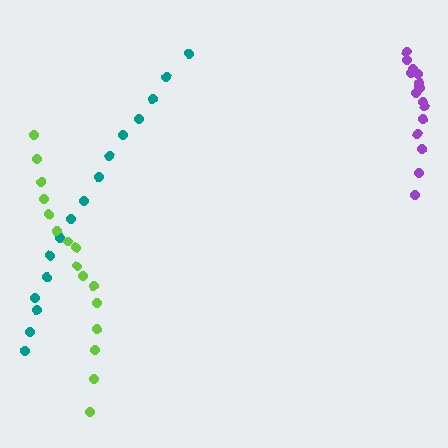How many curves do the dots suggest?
There are 3 distinct paths.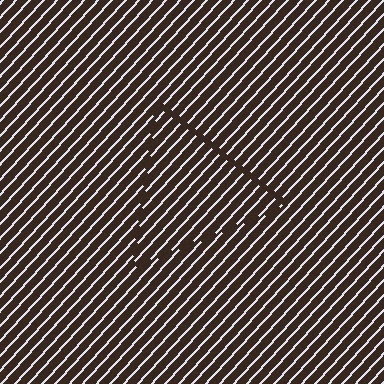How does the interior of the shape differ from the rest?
The interior of the shape contains the same grating, shifted by half a period — the contour is defined by the phase discontinuity where line-ends from the inner and outer gratings abut.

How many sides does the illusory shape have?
3 sides — the line-ends trace a triangle.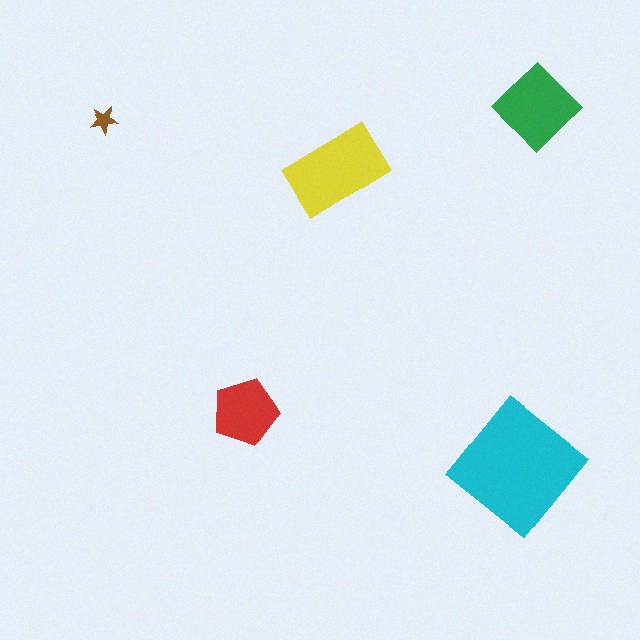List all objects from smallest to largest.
The brown star, the red pentagon, the green diamond, the yellow rectangle, the cyan diamond.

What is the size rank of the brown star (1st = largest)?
5th.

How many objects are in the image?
There are 5 objects in the image.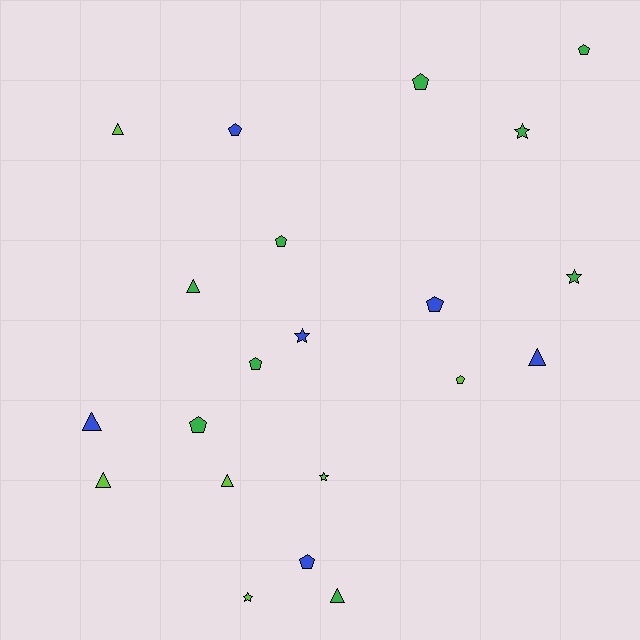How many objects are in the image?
There are 21 objects.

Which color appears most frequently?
Green, with 9 objects.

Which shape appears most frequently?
Pentagon, with 9 objects.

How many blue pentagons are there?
There are 3 blue pentagons.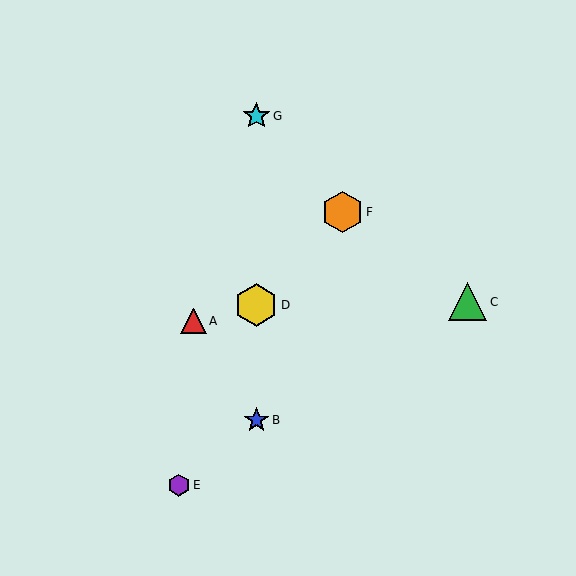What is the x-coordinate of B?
Object B is at x≈256.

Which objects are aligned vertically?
Objects B, D, G are aligned vertically.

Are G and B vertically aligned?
Yes, both are at x≈256.